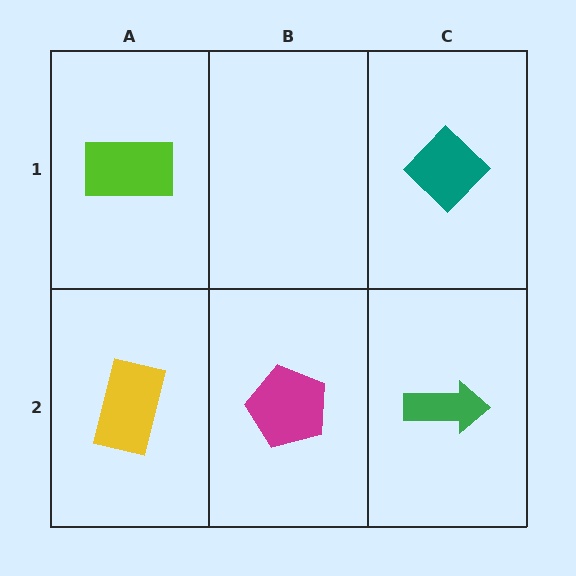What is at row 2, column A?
A yellow rectangle.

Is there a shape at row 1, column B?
No, that cell is empty.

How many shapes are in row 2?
3 shapes.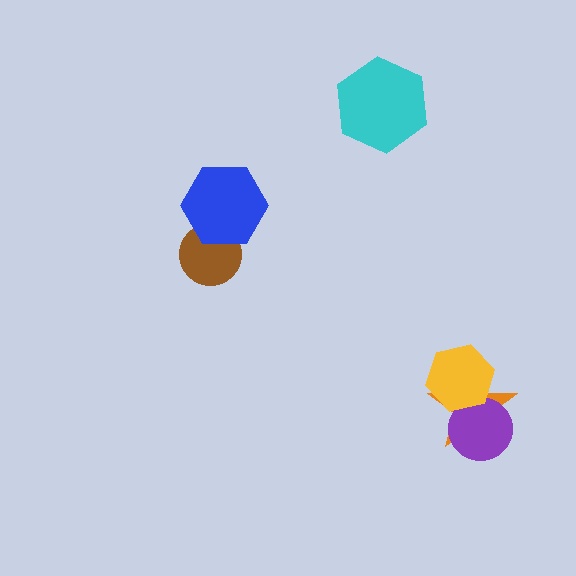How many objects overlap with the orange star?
2 objects overlap with the orange star.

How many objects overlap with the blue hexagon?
1 object overlaps with the blue hexagon.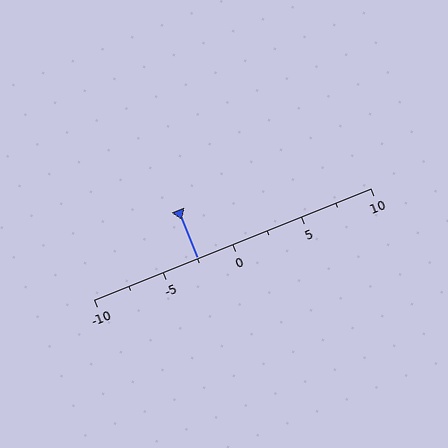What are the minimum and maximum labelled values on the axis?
The axis runs from -10 to 10.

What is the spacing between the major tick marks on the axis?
The major ticks are spaced 5 apart.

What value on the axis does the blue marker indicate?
The marker indicates approximately -2.5.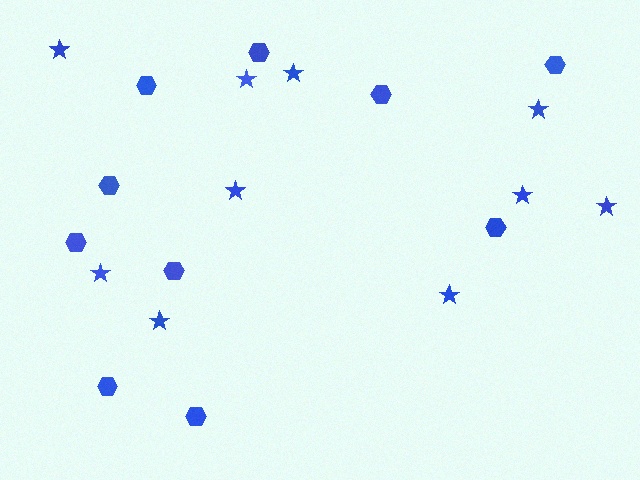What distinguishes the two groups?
There are 2 groups: one group of stars (10) and one group of hexagons (10).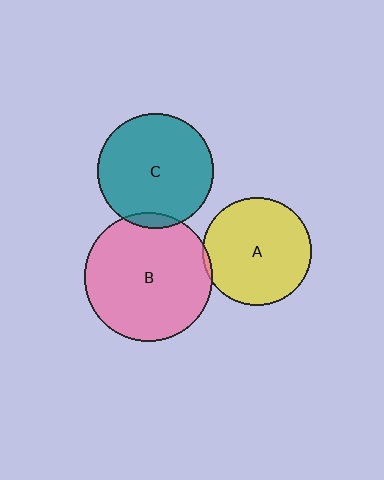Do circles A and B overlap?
Yes.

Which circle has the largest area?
Circle B (pink).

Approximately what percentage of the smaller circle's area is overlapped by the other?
Approximately 5%.